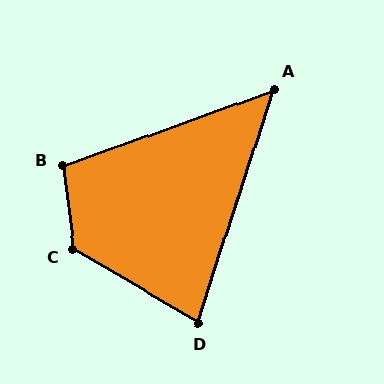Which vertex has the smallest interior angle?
A, at approximately 52 degrees.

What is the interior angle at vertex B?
Approximately 103 degrees (obtuse).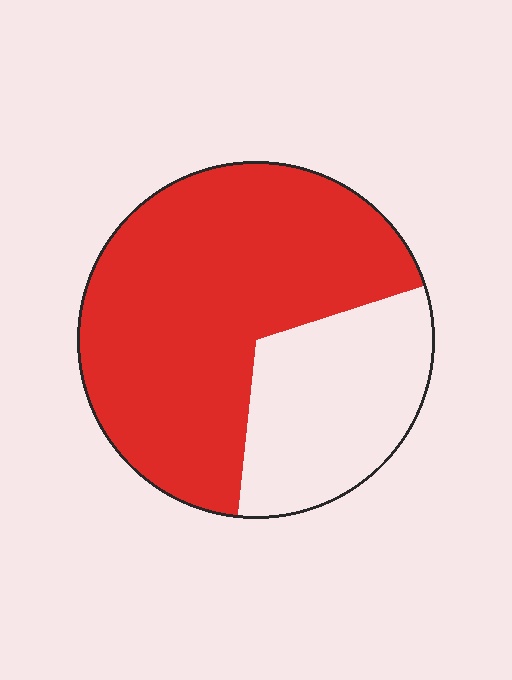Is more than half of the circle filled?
Yes.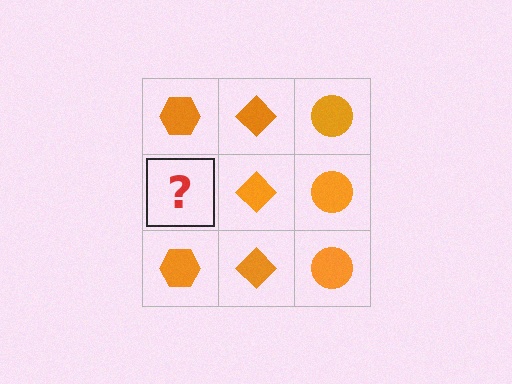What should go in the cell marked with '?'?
The missing cell should contain an orange hexagon.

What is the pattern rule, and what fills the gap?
The rule is that each column has a consistent shape. The gap should be filled with an orange hexagon.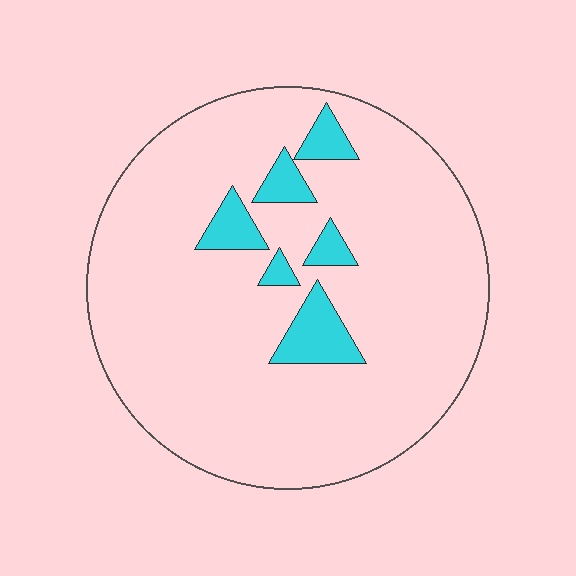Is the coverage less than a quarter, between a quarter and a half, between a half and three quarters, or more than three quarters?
Less than a quarter.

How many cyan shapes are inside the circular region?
6.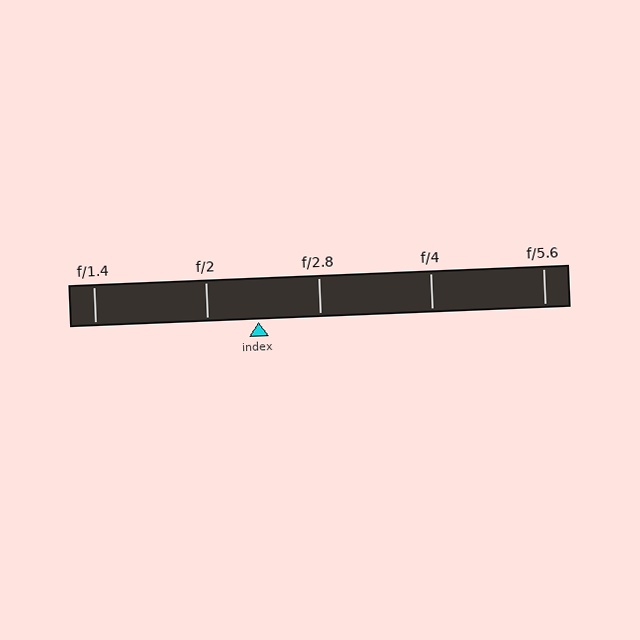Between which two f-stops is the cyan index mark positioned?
The index mark is between f/2 and f/2.8.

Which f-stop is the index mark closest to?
The index mark is closest to f/2.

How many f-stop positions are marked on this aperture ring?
There are 5 f-stop positions marked.